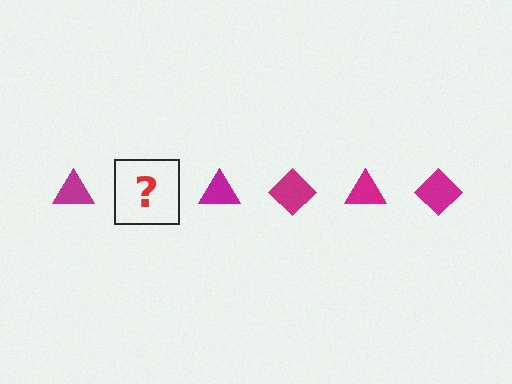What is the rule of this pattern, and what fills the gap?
The rule is that the pattern cycles through triangle, diamond shapes in magenta. The gap should be filled with a magenta diamond.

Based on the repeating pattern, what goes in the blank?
The blank should be a magenta diamond.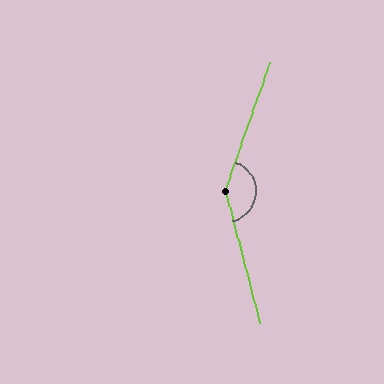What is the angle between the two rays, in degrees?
Approximately 146 degrees.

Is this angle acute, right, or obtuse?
It is obtuse.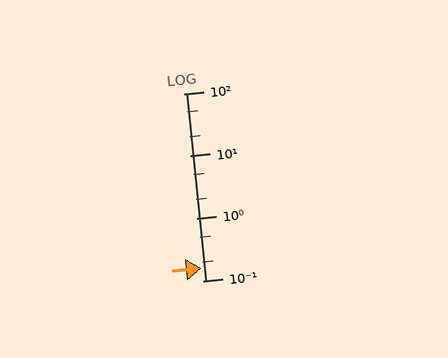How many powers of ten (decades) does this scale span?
The scale spans 3 decades, from 0.1 to 100.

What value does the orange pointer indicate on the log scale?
The pointer indicates approximately 0.16.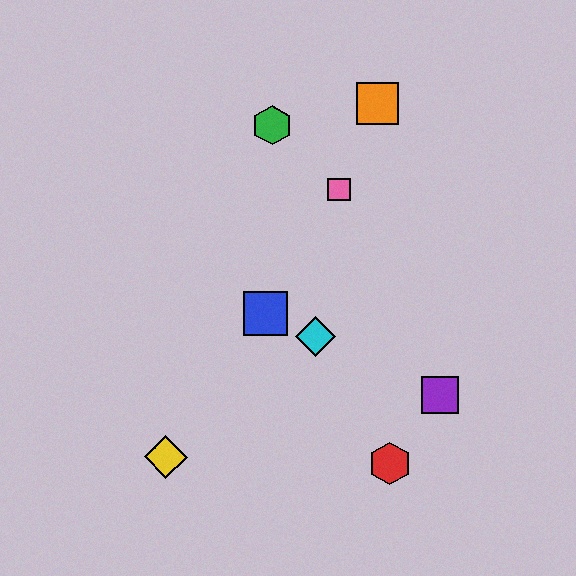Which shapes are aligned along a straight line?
The blue square, the purple square, the cyan diamond are aligned along a straight line.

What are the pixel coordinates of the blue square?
The blue square is at (265, 313).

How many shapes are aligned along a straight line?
3 shapes (the blue square, the purple square, the cyan diamond) are aligned along a straight line.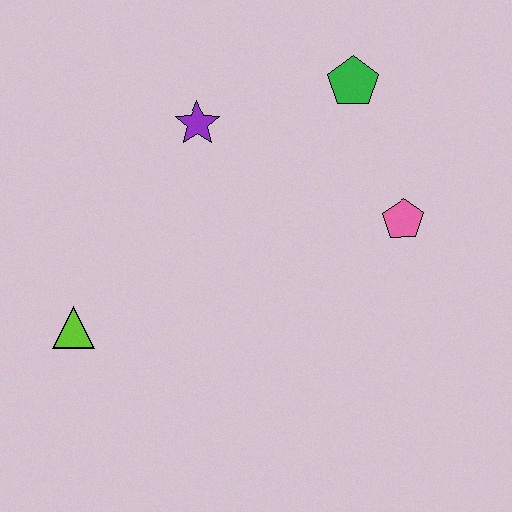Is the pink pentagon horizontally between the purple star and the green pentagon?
No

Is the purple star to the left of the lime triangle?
No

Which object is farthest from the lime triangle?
The green pentagon is farthest from the lime triangle.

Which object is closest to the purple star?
The green pentagon is closest to the purple star.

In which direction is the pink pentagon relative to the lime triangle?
The pink pentagon is to the right of the lime triangle.